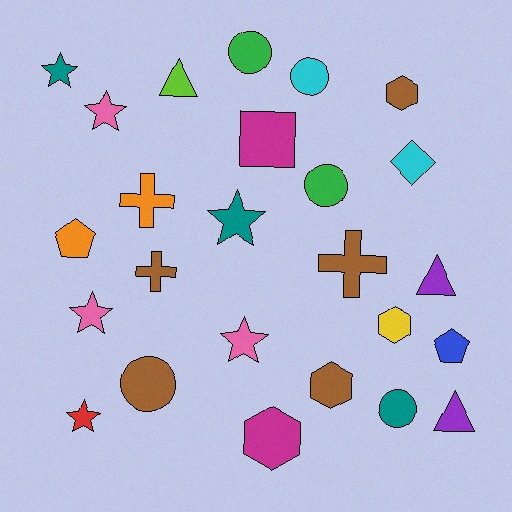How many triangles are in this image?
There are 3 triangles.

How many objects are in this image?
There are 25 objects.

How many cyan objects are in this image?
There are 2 cyan objects.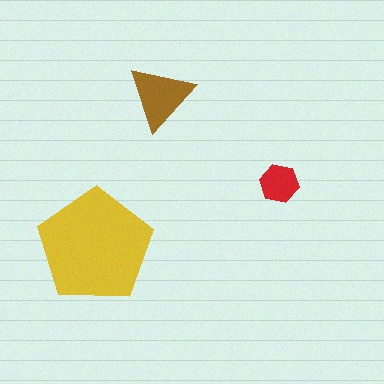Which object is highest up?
The brown triangle is topmost.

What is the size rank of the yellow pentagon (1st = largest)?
1st.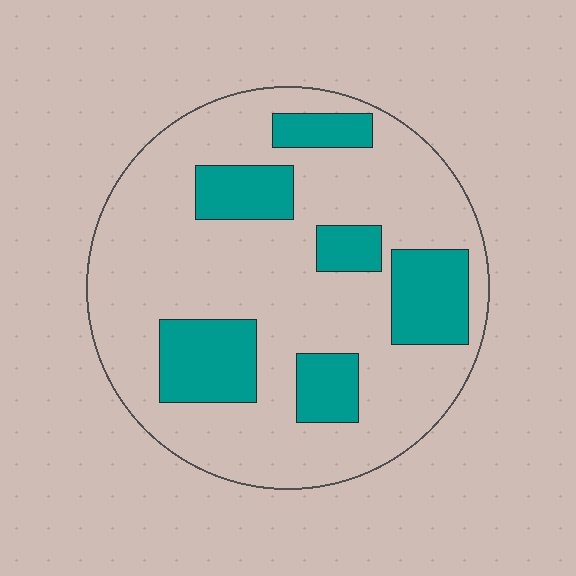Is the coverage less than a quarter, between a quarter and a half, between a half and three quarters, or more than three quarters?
Between a quarter and a half.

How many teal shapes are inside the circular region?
6.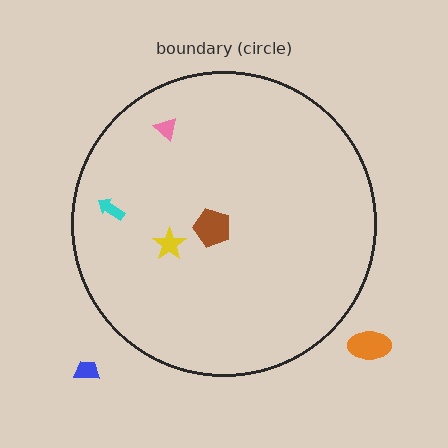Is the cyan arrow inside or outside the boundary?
Inside.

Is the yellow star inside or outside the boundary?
Inside.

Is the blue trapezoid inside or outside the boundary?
Outside.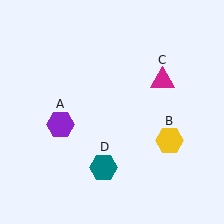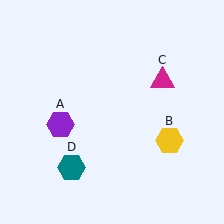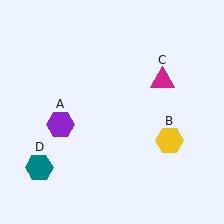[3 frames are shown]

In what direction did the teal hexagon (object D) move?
The teal hexagon (object D) moved left.